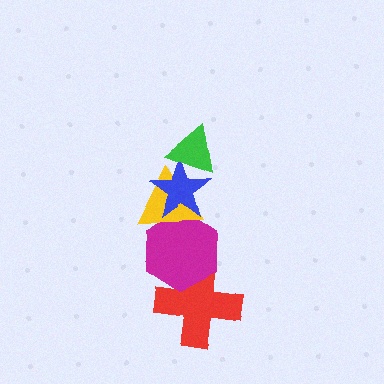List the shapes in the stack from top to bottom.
From top to bottom: the green triangle, the blue star, the yellow triangle, the magenta hexagon, the red cross.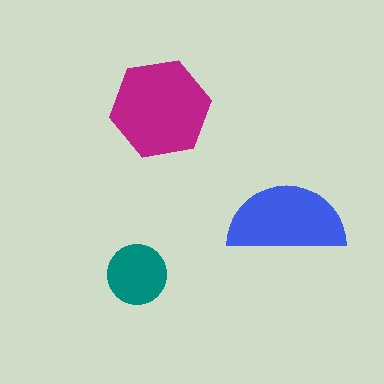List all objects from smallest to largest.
The teal circle, the blue semicircle, the magenta hexagon.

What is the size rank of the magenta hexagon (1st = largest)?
1st.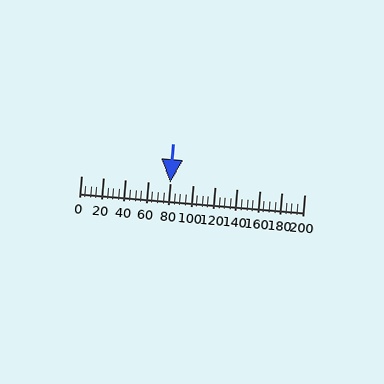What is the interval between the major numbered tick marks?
The major tick marks are spaced 20 units apart.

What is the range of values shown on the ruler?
The ruler shows values from 0 to 200.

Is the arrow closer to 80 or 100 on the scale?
The arrow is closer to 80.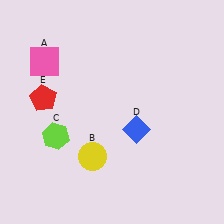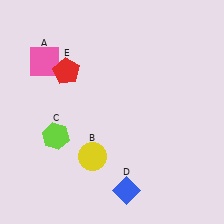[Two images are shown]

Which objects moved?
The objects that moved are: the blue diamond (D), the red pentagon (E).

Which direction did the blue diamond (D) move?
The blue diamond (D) moved down.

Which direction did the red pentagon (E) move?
The red pentagon (E) moved up.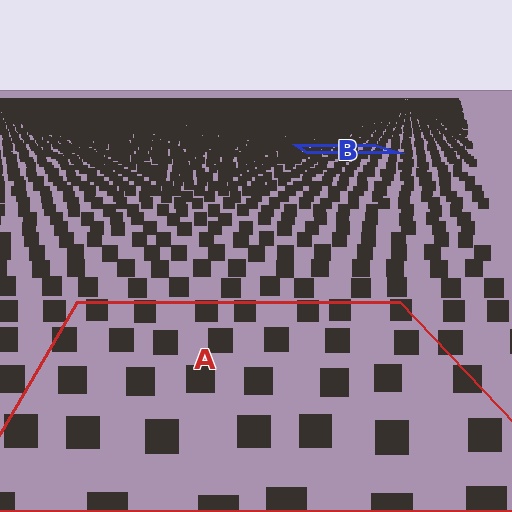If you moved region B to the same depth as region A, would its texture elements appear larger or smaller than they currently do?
They would appear larger. At a closer depth, the same texture elements are projected at a bigger on-screen size.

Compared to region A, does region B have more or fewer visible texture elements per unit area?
Region B has more texture elements per unit area — they are packed more densely because it is farther away.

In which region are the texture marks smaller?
The texture marks are smaller in region B, because it is farther away.